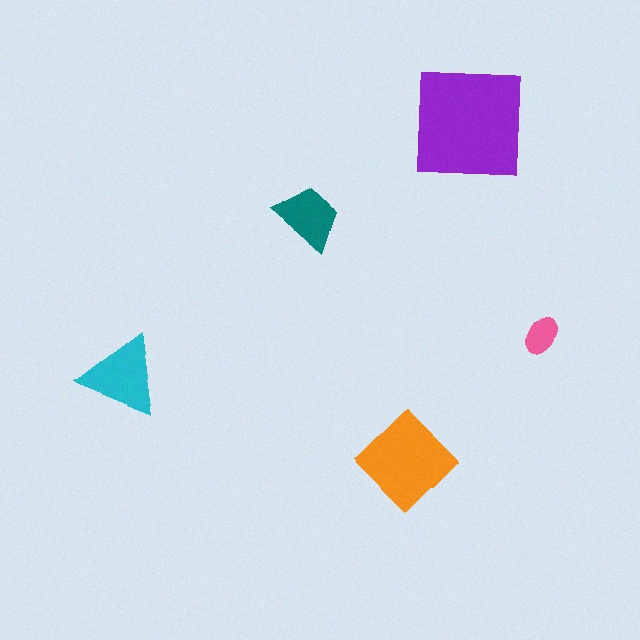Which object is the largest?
The purple square.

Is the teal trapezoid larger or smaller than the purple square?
Smaller.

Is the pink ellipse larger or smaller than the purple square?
Smaller.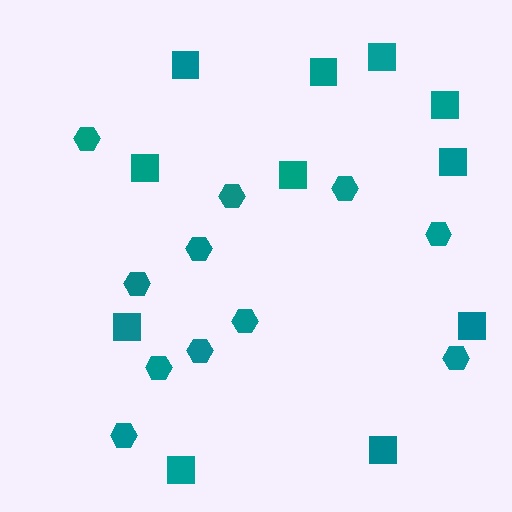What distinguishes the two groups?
There are 2 groups: one group of squares (11) and one group of hexagons (11).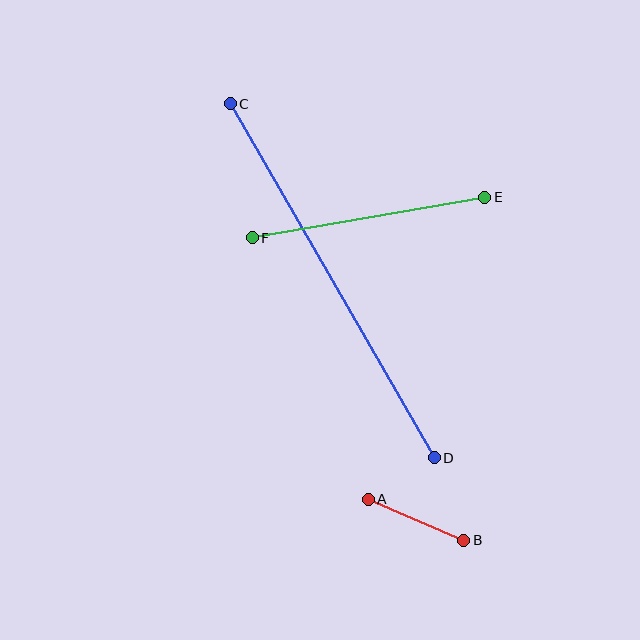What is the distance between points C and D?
The distance is approximately 409 pixels.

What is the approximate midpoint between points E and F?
The midpoint is at approximately (369, 218) pixels.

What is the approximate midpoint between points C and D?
The midpoint is at approximately (332, 281) pixels.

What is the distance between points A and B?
The distance is approximately 104 pixels.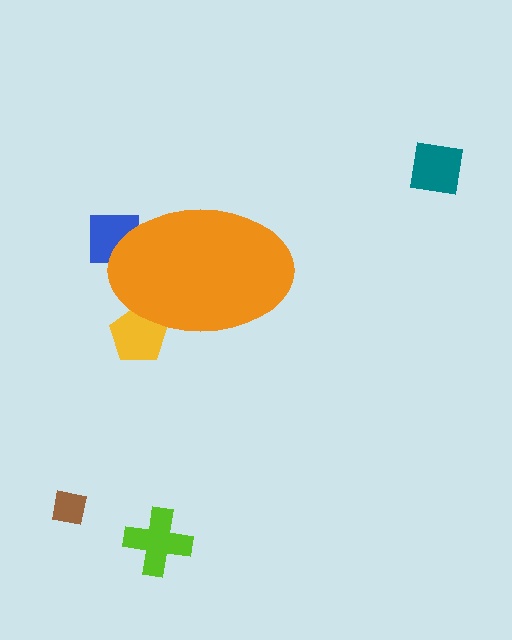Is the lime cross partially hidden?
No, the lime cross is fully visible.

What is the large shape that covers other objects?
An orange ellipse.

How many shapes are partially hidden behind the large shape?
2 shapes are partially hidden.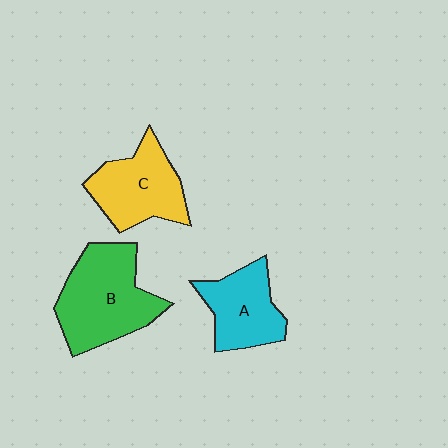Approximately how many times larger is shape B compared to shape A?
Approximately 1.5 times.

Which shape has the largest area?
Shape B (green).